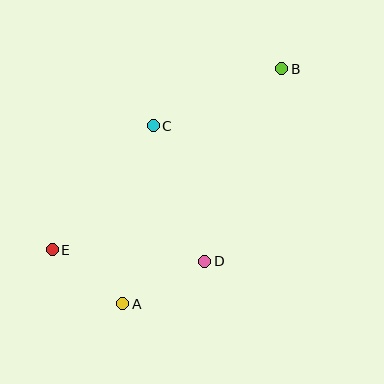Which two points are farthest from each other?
Points B and E are farthest from each other.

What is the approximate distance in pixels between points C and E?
The distance between C and E is approximately 160 pixels.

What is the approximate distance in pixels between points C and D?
The distance between C and D is approximately 145 pixels.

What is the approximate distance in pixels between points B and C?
The distance between B and C is approximately 141 pixels.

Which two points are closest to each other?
Points A and E are closest to each other.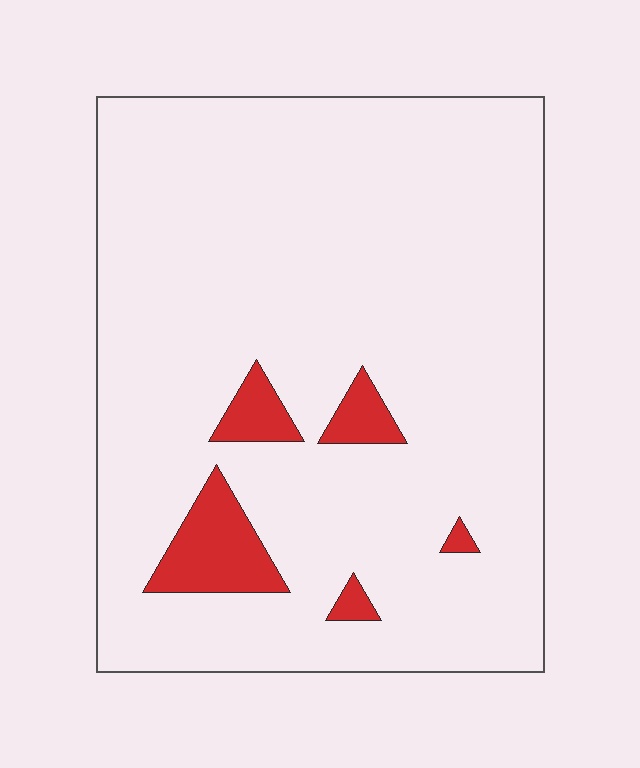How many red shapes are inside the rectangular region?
5.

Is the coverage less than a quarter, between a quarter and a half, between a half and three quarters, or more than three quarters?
Less than a quarter.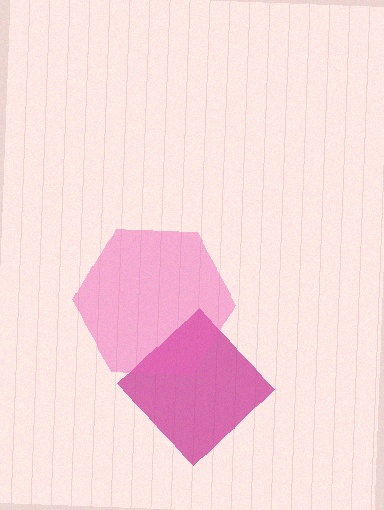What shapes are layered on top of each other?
The layered shapes are: a magenta diamond, a pink hexagon.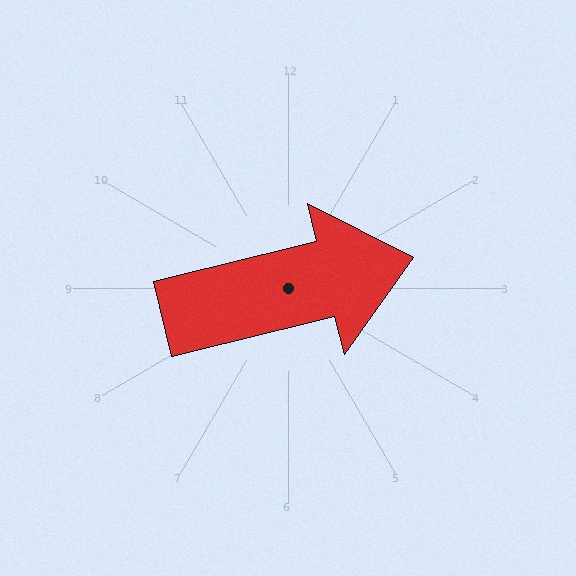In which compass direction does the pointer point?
East.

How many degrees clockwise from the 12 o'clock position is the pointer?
Approximately 76 degrees.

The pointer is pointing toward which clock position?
Roughly 3 o'clock.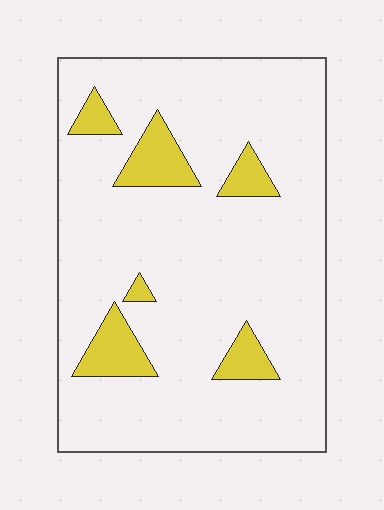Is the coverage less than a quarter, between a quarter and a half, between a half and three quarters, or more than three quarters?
Less than a quarter.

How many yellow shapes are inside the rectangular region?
6.